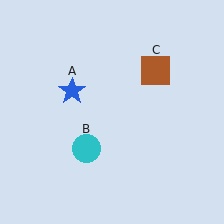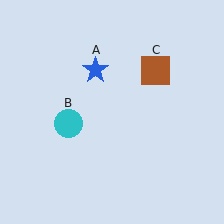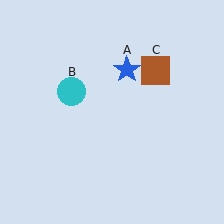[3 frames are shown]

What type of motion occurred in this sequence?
The blue star (object A), cyan circle (object B) rotated clockwise around the center of the scene.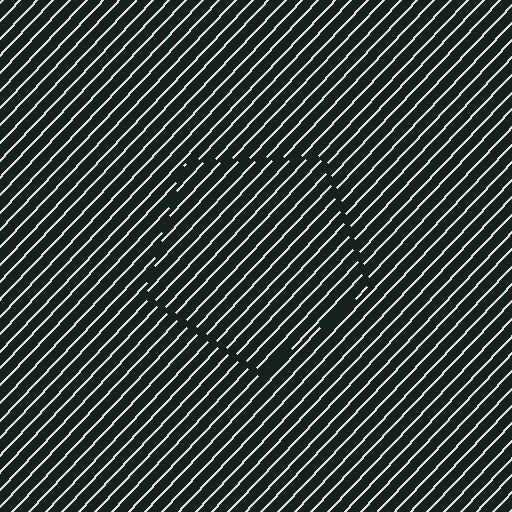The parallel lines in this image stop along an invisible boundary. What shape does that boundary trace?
An illusory pentagon. The interior of the shape contains the same grating, shifted by half a period — the contour is defined by the phase discontinuity where line-ends from the inner and outer gratings abut.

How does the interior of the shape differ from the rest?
The interior of the shape contains the same grating, shifted by half a period — the contour is defined by the phase discontinuity where line-ends from the inner and outer gratings abut.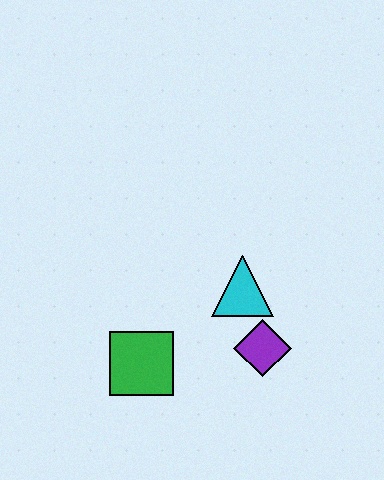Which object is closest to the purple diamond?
The cyan triangle is closest to the purple diamond.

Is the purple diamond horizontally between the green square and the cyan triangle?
No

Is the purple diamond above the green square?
Yes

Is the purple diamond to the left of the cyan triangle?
No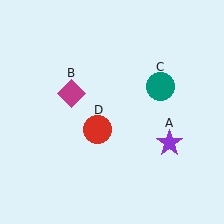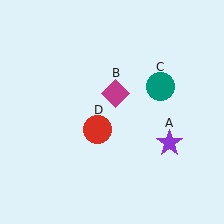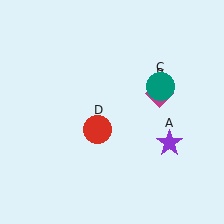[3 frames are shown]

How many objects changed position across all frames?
1 object changed position: magenta diamond (object B).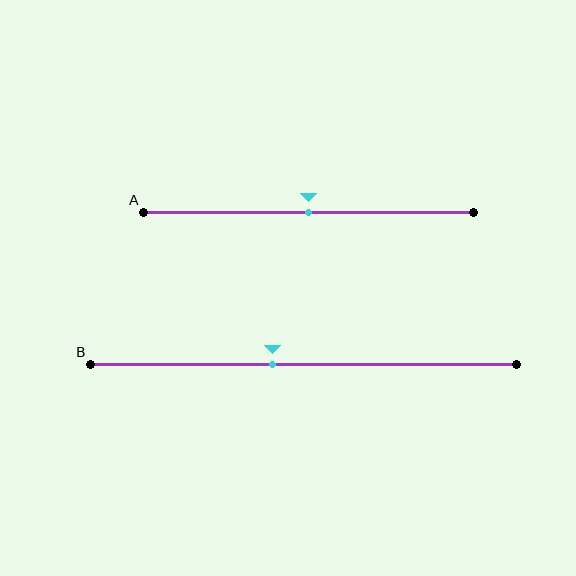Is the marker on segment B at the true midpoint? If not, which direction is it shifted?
No, the marker on segment B is shifted to the left by about 7% of the segment length.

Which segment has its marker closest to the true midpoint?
Segment A has its marker closest to the true midpoint.